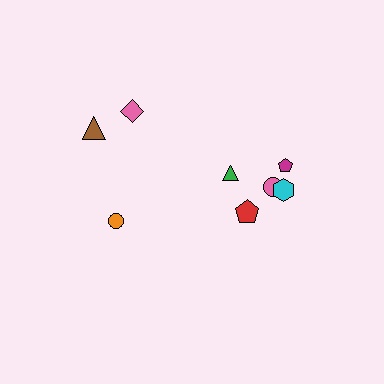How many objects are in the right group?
There are 5 objects.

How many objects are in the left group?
There are 3 objects.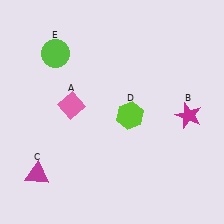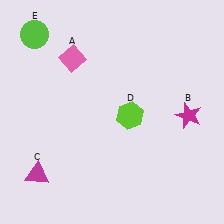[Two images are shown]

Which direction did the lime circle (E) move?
The lime circle (E) moved left.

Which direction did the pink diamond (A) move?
The pink diamond (A) moved up.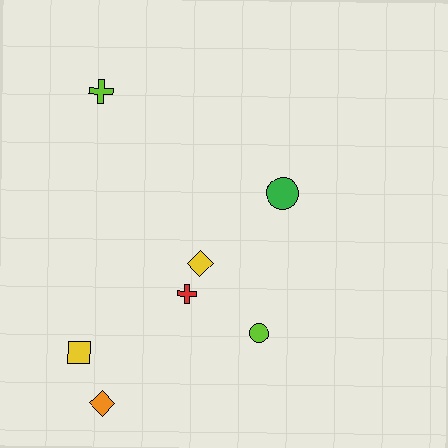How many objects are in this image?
There are 7 objects.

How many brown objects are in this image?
There are no brown objects.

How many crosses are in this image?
There are 2 crosses.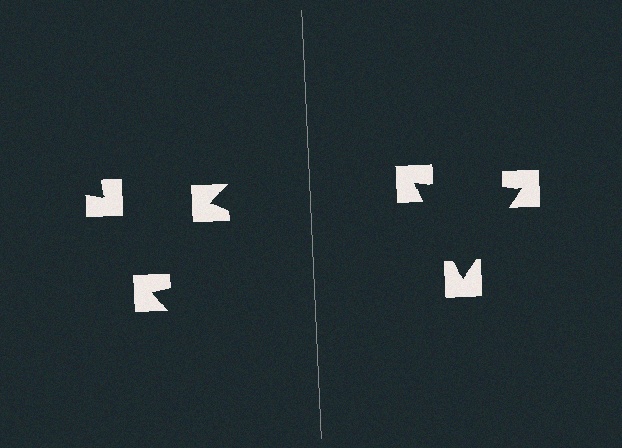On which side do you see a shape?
An illusory triangle appears on the right side. On the left side the wedge cuts are rotated, so no coherent shape forms.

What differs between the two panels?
The notched squares are positioned identically on both sides; only the wedge orientations differ. On the right they align to a triangle; on the left they are misaligned.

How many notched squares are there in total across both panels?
6 — 3 on each side.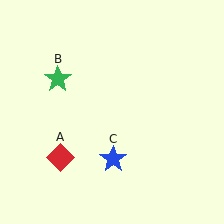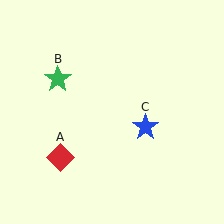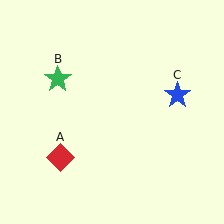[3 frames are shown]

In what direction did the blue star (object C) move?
The blue star (object C) moved up and to the right.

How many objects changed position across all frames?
1 object changed position: blue star (object C).